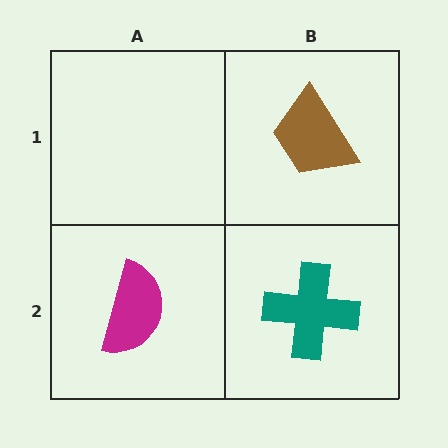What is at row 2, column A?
A magenta semicircle.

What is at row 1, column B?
A brown trapezoid.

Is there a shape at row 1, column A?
No, that cell is empty.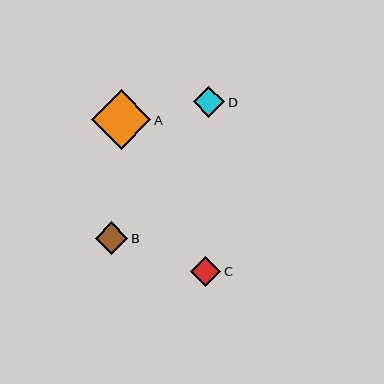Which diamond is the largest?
Diamond A is the largest with a size of approximately 60 pixels.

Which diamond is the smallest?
Diamond C is the smallest with a size of approximately 30 pixels.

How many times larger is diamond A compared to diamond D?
Diamond A is approximately 1.9 times the size of diamond D.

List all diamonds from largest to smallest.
From largest to smallest: A, B, D, C.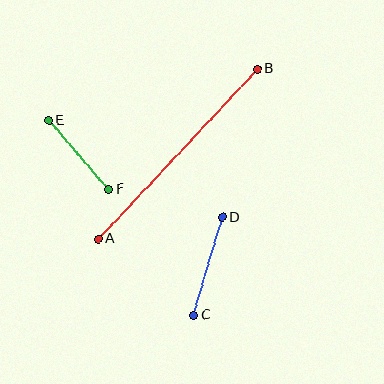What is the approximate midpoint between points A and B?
The midpoint is at approximately (178, 154) pixels.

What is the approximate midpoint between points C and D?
The midpoint is at approximately (208, 266) pixels.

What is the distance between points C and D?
The distance is approximately 102 pixels.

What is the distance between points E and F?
The distance is approximately 91 pixels.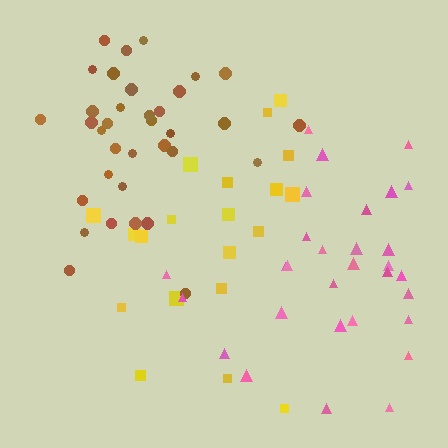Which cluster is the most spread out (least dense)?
Yellow.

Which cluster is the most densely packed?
Brown.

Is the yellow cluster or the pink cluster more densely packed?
Pink.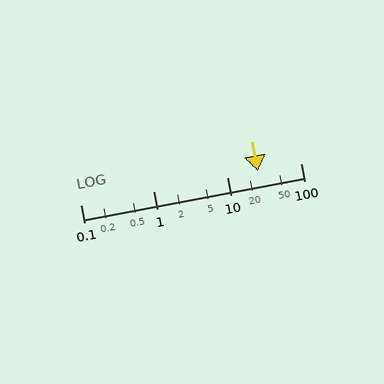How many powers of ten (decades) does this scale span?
The scale spans 3 decades, from 0.1 to 100.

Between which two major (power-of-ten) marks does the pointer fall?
The pointer is between 10 and 100.